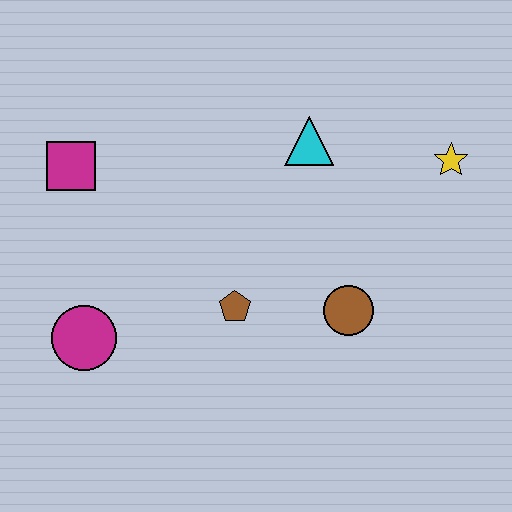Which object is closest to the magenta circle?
The brown pentagon is closest to the magenta circle.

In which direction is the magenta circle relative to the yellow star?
The magenta circle is to the left of the yellow star.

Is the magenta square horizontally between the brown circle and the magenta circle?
No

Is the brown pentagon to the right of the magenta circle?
Yes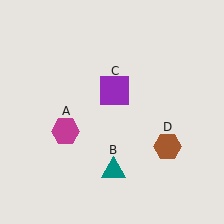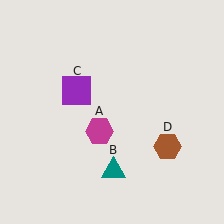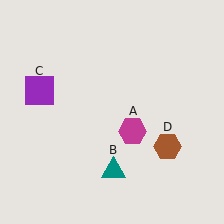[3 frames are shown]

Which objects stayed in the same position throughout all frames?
Teal triangle (object B) and brown hexagon (object D) remained stationary.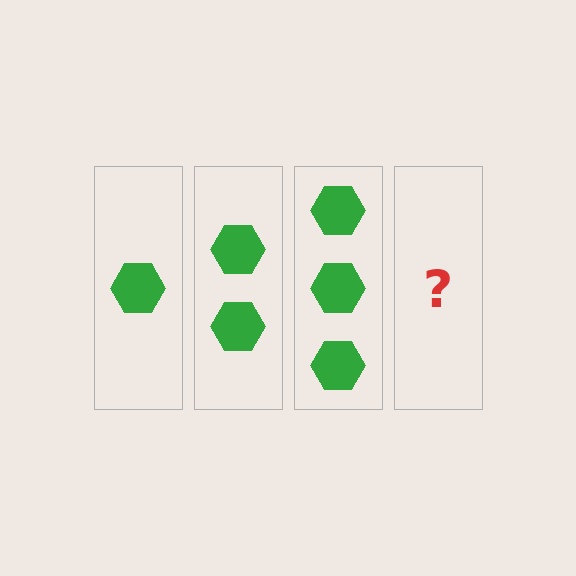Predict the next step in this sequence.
The next step is 4 hexagons.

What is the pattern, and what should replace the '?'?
The pattern is that each step adds one more hexagon. The '?' should be 4 hexagons.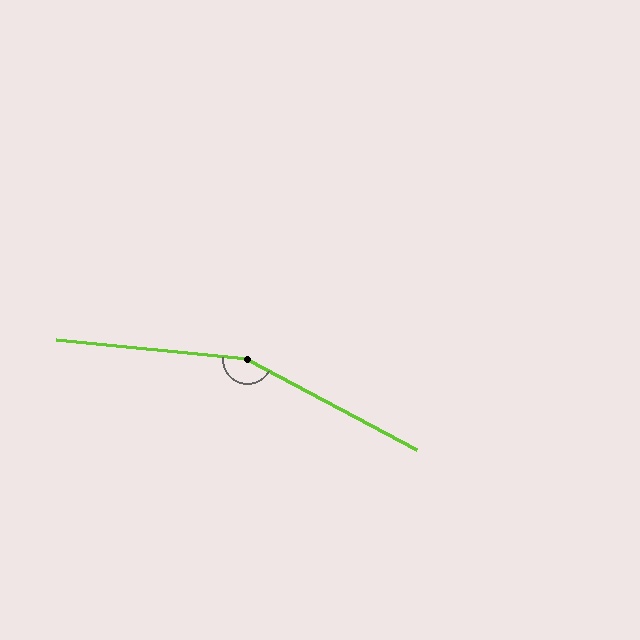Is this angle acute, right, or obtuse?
It is obtuse.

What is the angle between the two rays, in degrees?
Approximately 158 degrees.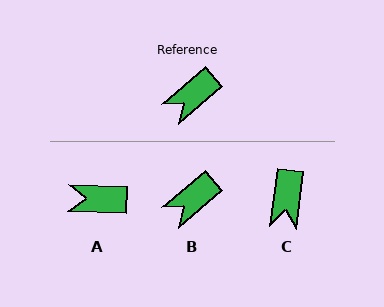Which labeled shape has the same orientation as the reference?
B.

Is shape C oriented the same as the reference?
No, it is off by about 42 degrees.